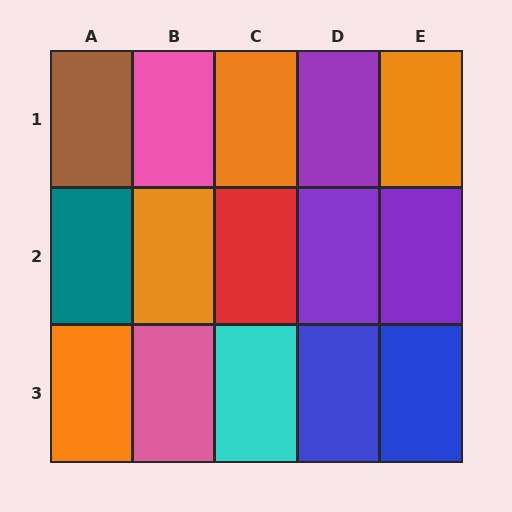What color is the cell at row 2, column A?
Teal.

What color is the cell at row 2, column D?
Purple.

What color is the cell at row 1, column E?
Orange.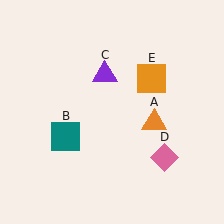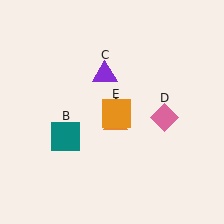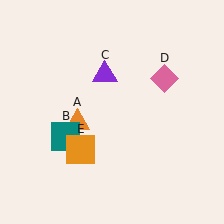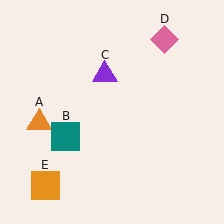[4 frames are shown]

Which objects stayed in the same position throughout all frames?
Teal square (object B) and purple triangle (object C) remained stationary.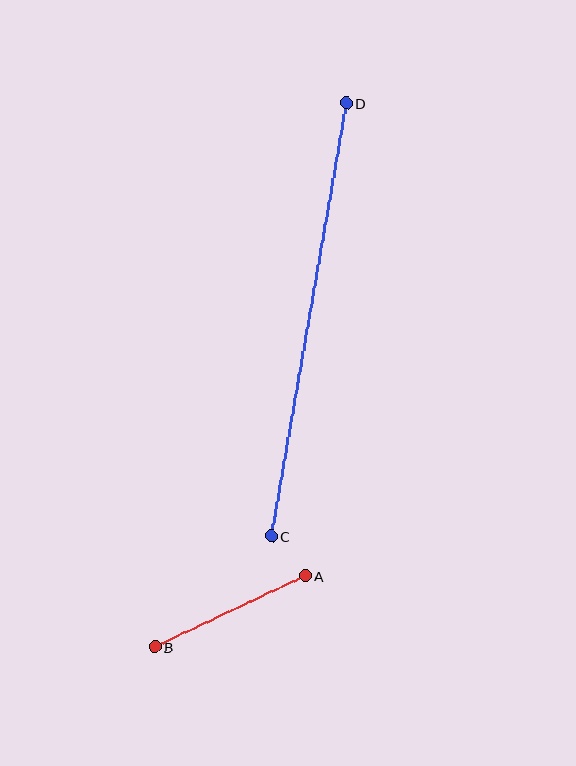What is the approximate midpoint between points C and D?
The midpoint is at approximately (309, 320) pixels.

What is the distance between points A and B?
The distance is approximately 166 pixels.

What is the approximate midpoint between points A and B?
The midpoint is at approximately (230, 611) pixels.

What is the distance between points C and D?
The distance is approximately 439 pixels.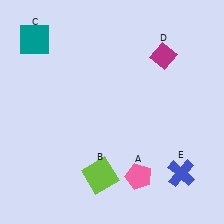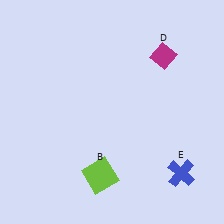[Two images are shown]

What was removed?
The pink pentagon (A), the teal square (C) were removed in Image 2.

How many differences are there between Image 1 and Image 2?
There are 2 differences between the two images.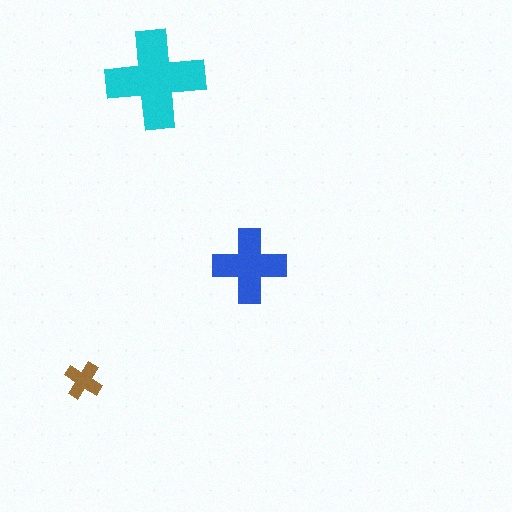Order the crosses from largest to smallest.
the cyan one, the blue one, the brown one.